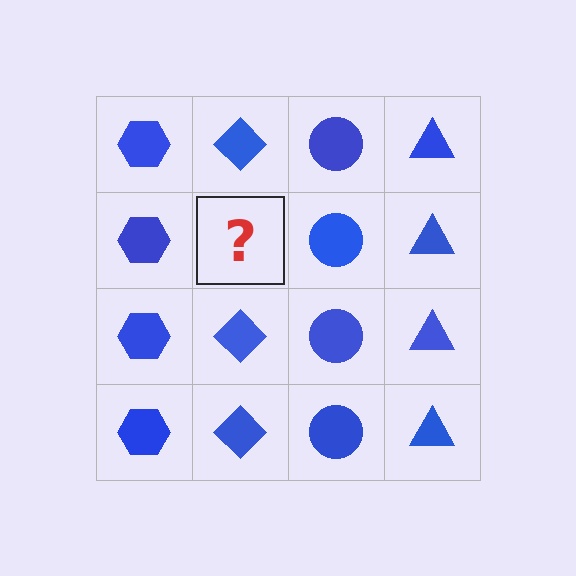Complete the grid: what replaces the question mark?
The question mark should be replaced with a blue diamond.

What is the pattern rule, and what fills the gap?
The rule is that each column has a consistent shape. The gap should be filled with a blue diamond.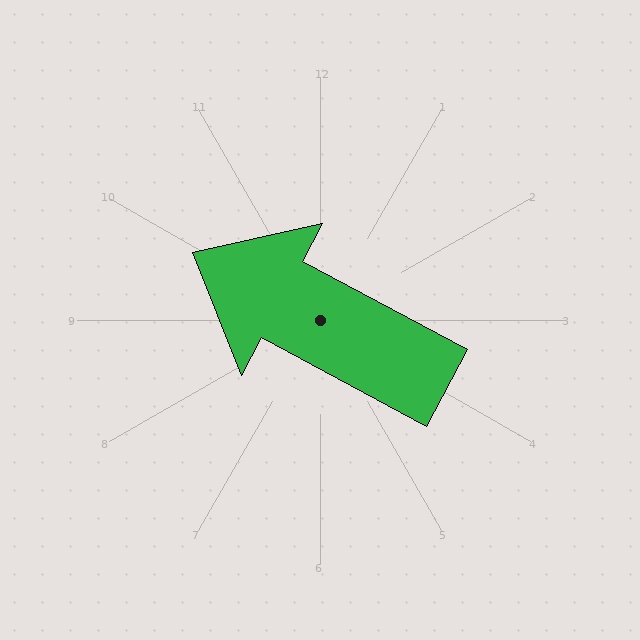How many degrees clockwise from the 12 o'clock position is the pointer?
Approximately 298 degrees.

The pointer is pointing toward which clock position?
Roughly 10 o'clock.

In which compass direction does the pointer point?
Northwest.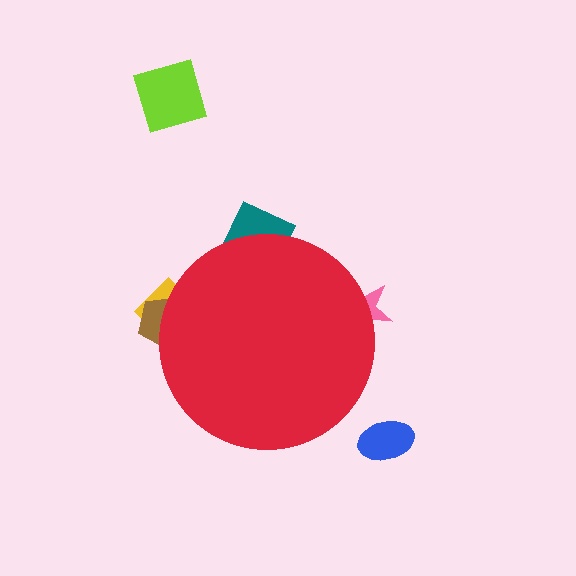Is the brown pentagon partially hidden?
Yes, the brown pentagon is partially hidden behind the red circle.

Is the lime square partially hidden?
No, the lime square is fully visible.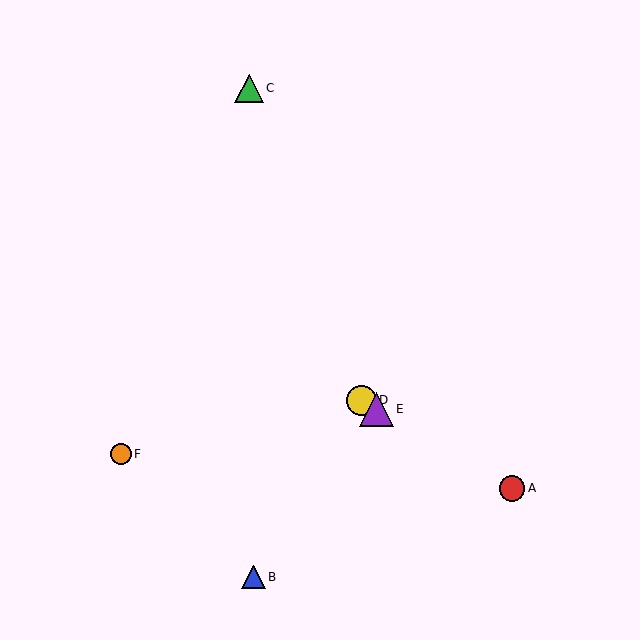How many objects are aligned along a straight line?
3 objects (A, D, E) are aligned along a straight line.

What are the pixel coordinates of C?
Object C is at (249, 88).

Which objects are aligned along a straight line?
Objects A, D, E are aligned along a straight line.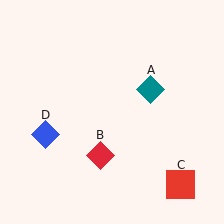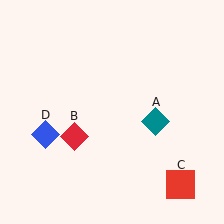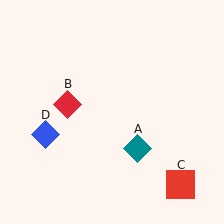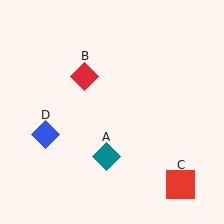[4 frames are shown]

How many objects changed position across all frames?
2 objects changed position: teal diamond (object A), red diamond (object B).